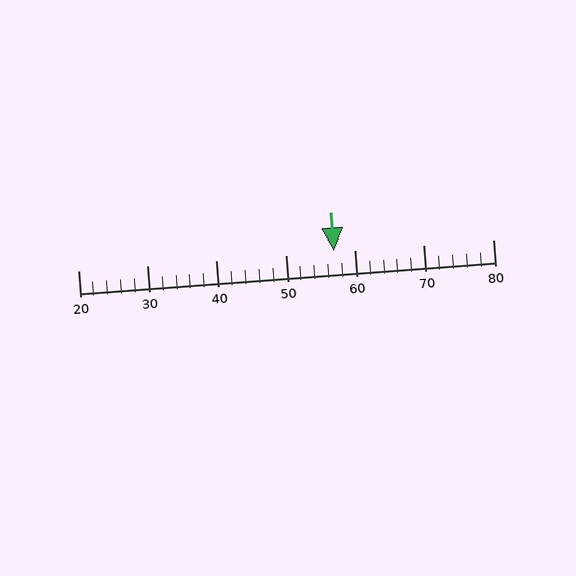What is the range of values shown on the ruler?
The ruler shows values from 20 to 80.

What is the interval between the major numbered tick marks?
The major tick marks are spaced 10 units apart.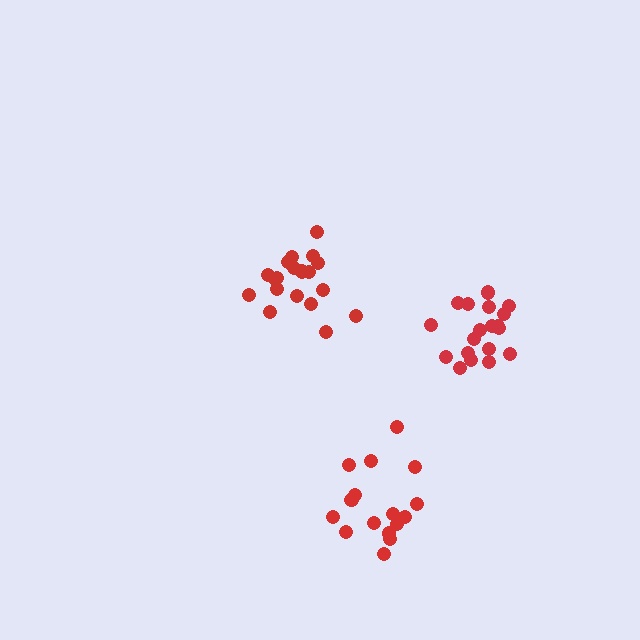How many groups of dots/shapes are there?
There are 3 groups.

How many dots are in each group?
Group 1: 19 dots, Group 2: 16 dots, Group 3: 19 dots (54 total).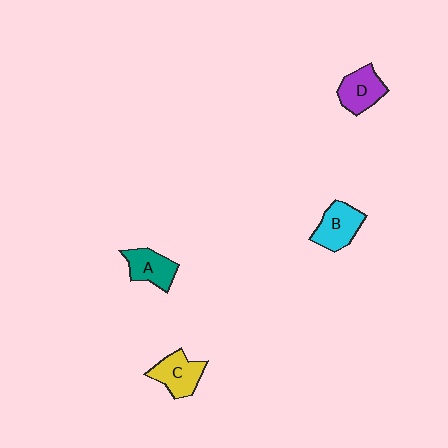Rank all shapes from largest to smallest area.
From largest to smallest: B (cyan), C (yellow), D (purple), A (teal).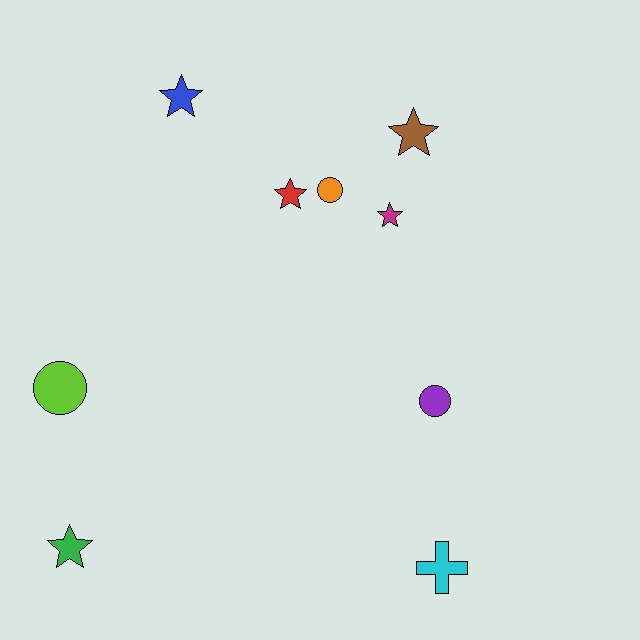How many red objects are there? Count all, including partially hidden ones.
There is 1 red object.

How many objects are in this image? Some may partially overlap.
There are 9 objects.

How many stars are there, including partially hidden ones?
There are 5 stars.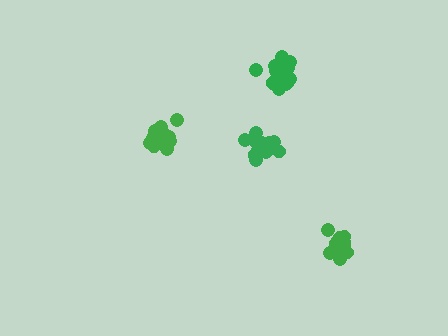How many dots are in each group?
Group 1: 16 dots, Group 2: 17 dots, Group 3: 19 dots, Group 4: 16 dots (68 total).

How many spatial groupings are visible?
There are 4 spatial groupings.